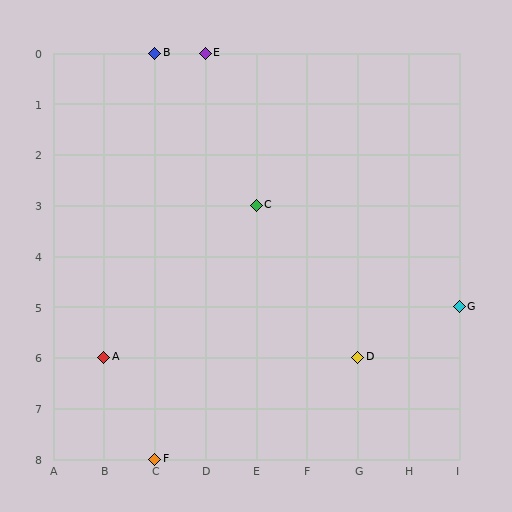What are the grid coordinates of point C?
Point C is at grid coordinates (E, 3).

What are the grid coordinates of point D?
Point D is at grid coordinates (G, 6).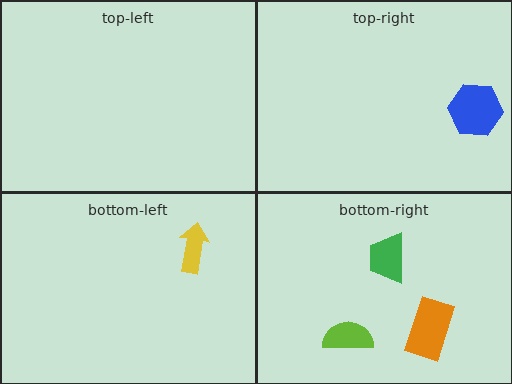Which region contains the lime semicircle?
The bottom-right region.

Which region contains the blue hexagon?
The top-right region.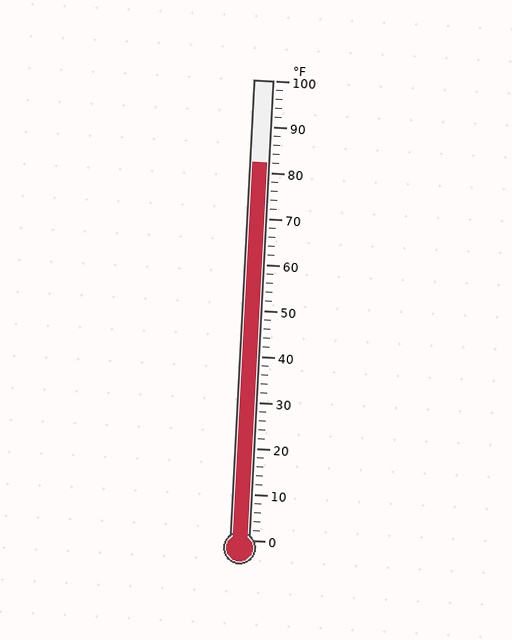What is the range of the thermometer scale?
The thermometer scale ranges from 0°F to 100°F.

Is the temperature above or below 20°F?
The temperature is above 20°F.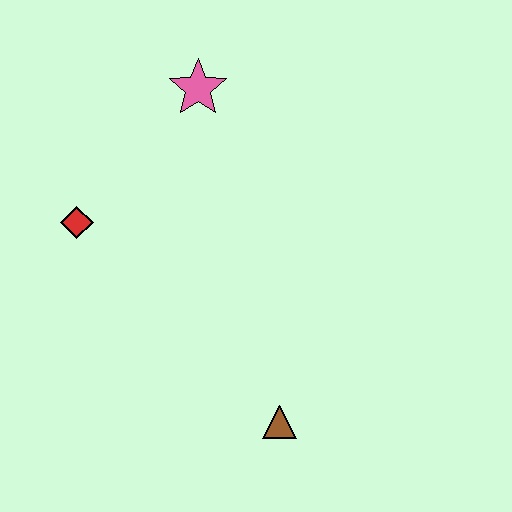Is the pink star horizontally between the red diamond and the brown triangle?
Yes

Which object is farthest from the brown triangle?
The pink star is farthest from the brown triangle.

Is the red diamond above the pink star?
No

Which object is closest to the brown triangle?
The red diamond is closest to the brown triangle.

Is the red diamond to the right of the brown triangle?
No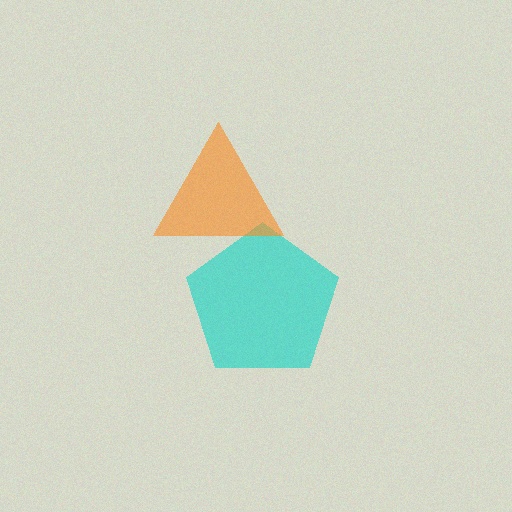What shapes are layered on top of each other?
The layered shapes are: a cyan pentagon, an orange triangle.